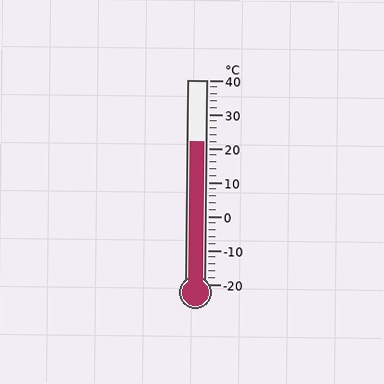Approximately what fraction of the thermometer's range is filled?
The thermometer is filled to approximately 70% of its range.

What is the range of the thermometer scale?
The thermometer scale ranges from -20°C to 40°C.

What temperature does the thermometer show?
The thermometer shows approximately 22°C.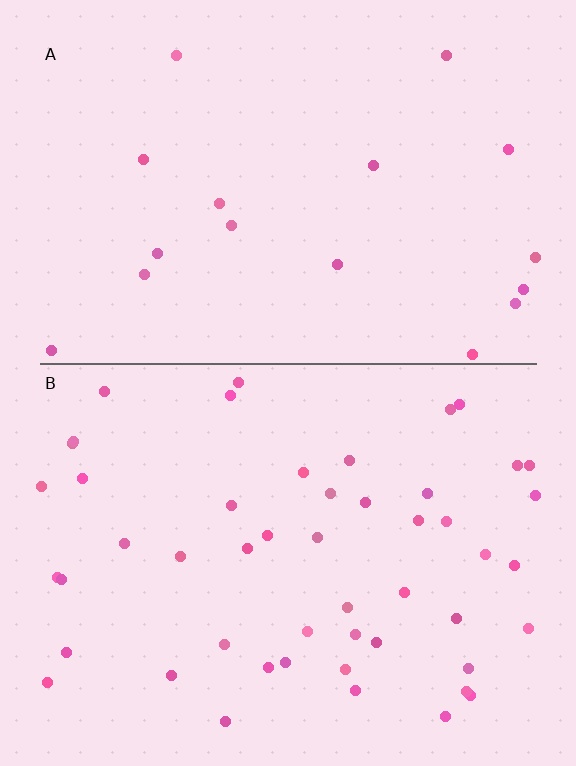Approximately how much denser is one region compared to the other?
Approximately 2.9× — region B over region A.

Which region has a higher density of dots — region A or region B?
B (the bottom).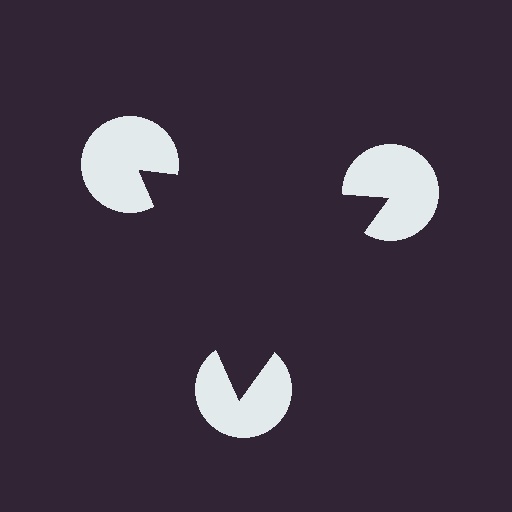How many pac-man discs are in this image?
There are 3 — one at each vertex of the illusory triangle.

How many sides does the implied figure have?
3 sides.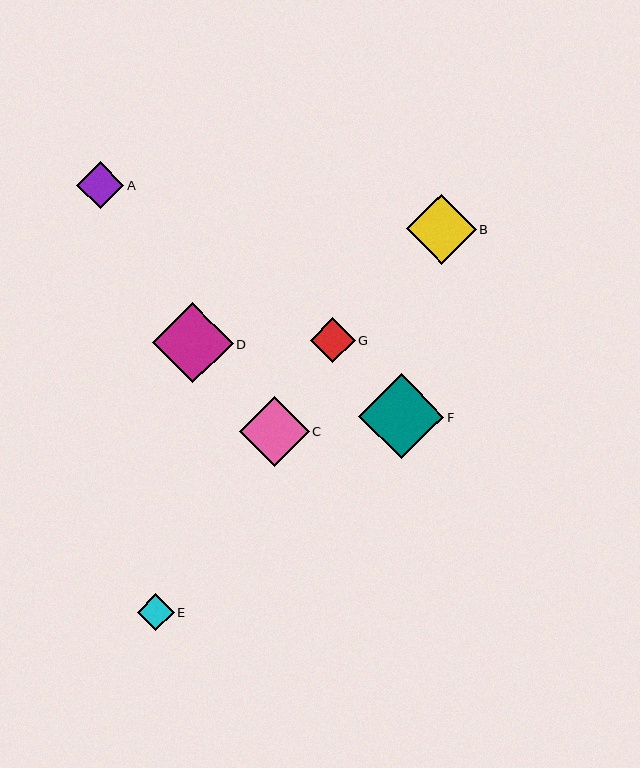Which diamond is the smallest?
Diamond E is the smallest with a size of approximately 37 pixels.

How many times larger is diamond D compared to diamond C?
Diamond D is approximately 1.2 times the size of diamond C.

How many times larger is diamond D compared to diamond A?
Diamond D is approximately 1.7 times the size of diamond A.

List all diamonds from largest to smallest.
From largest to smallest: F, D, B, C, A, G, E.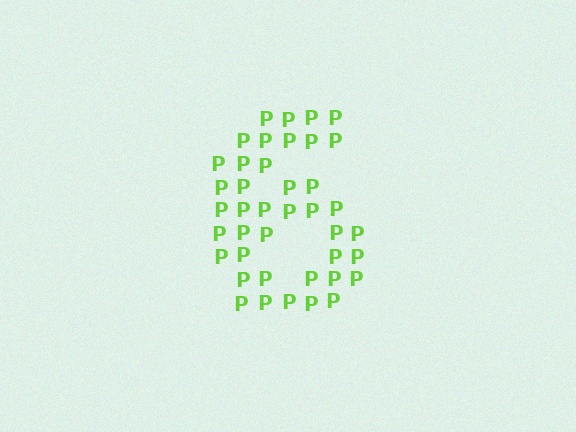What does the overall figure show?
The overall figure shows the digit 6.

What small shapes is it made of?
It is made of small letter P's.